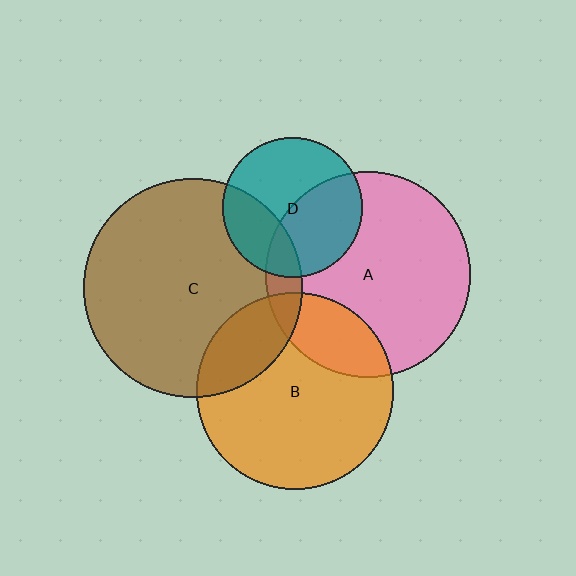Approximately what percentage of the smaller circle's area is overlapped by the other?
Approximately 45%.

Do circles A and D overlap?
Yes.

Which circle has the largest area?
Circle C (brown).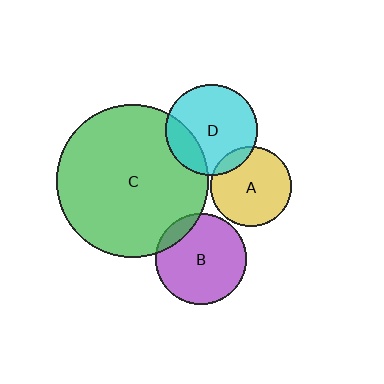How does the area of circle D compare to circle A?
Approximately 1.3 times.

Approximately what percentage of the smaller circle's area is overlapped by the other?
Approximately 10%.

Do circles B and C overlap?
Yes.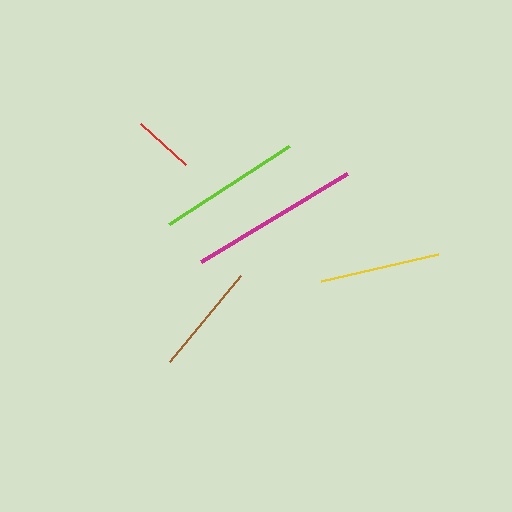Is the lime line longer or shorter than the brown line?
The lime line is longer than the brown line.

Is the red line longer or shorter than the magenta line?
The magenta line is longer than the red line.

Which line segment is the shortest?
The red line is the shortest at approximately 60 pixels.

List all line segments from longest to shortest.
From longest to shortest: magenta, lime, yellow, brown, red.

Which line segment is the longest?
The magenta line is the longest at approximately 171 pixels.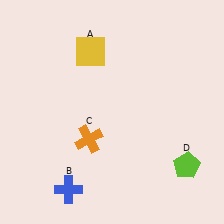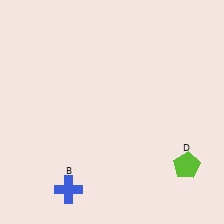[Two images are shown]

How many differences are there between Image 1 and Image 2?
There are 2 differences between the two images.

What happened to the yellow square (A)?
The yellow square (A) was removed in Image 2. It was in the top-left area of Image 1.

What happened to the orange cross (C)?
The orange cross (C) was removed in Image 2. It was in the bottom-left area of Image 1.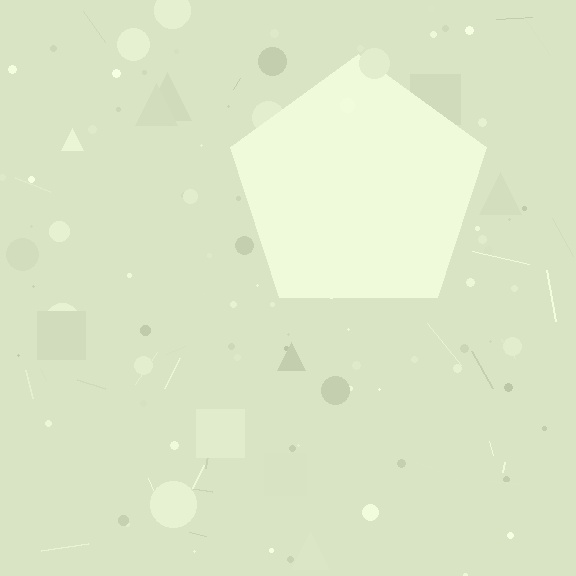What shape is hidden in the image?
A pentagon is hidden in the image.